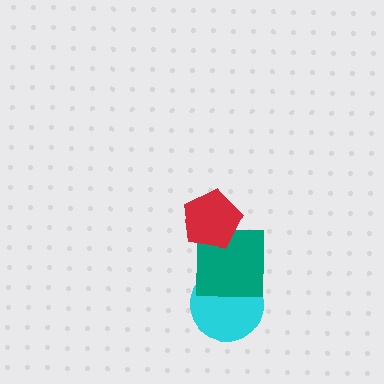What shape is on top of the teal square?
The red pentagon is on top of the teal square.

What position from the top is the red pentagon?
The red pentagon is 1st from the top.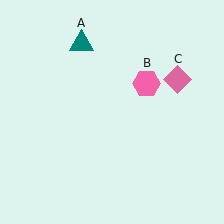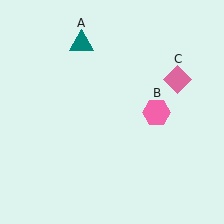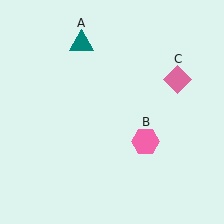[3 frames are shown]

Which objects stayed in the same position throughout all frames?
Teal triangle (object A) and pink diamond (object C) remained stationary.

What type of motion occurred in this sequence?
The pink hexagon (object B) rotated clockwise around the center of the scene.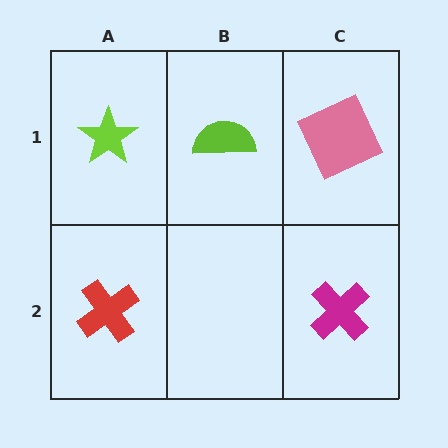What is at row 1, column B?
A lime semicircle.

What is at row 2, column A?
A red cross.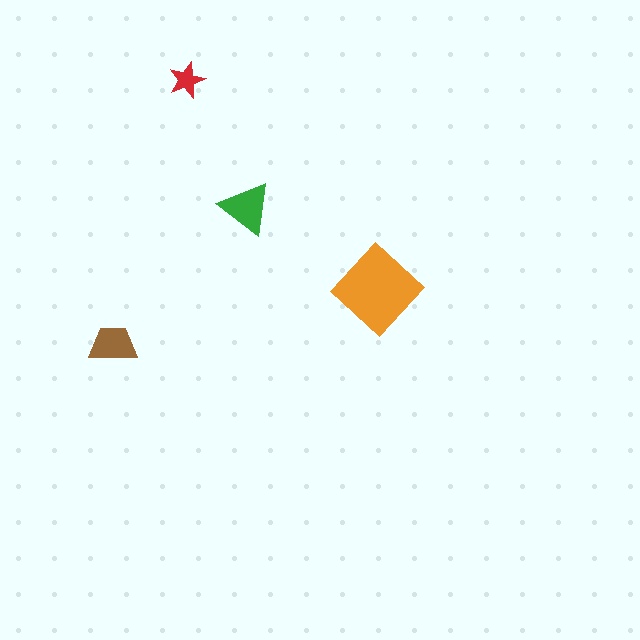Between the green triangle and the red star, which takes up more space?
The green triangle.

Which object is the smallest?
The red star.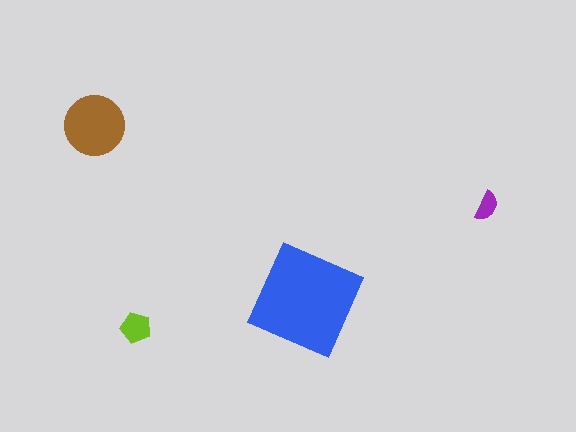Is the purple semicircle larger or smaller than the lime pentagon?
Smaller.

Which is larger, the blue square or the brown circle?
The blue square.